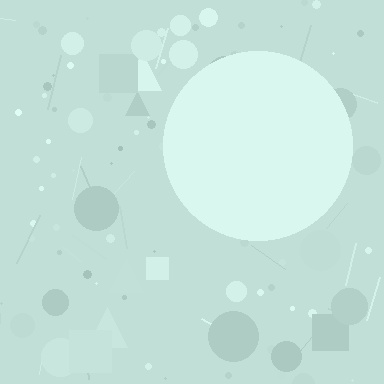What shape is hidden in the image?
A circle is hidden in the image.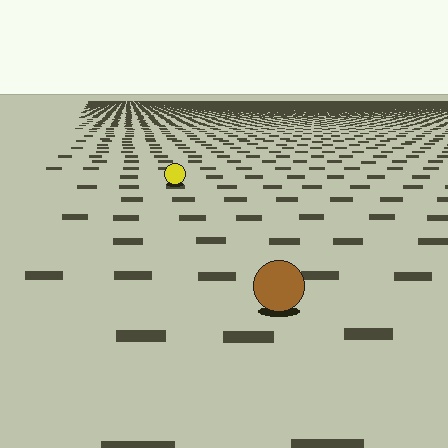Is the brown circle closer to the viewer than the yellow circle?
Yes. The brown circle is closer — you can tell from the texture gradient: the ground texture is coarser near it.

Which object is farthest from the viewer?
The yellow circle is farthest from the viewer. It appears smaller and the ground texture around it is denser.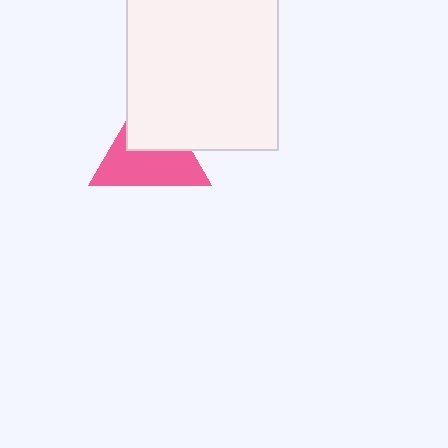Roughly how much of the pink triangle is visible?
About half of it is visible (roughly 57%).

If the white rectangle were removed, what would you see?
You would see the complete pink triangle.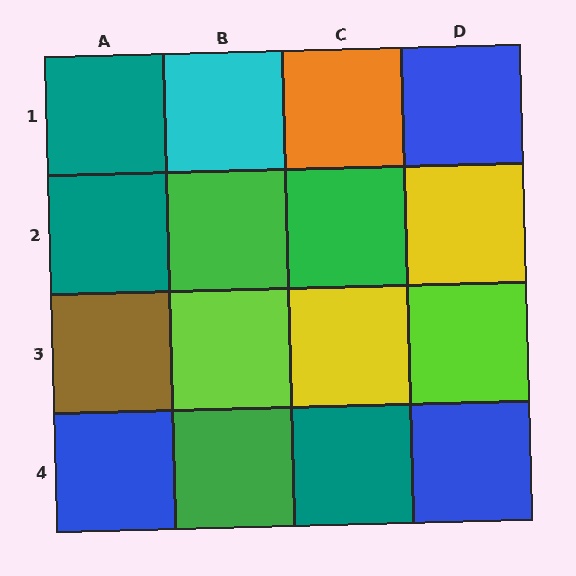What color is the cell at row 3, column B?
Lime.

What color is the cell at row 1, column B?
Cyan.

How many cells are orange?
1 cell is orange.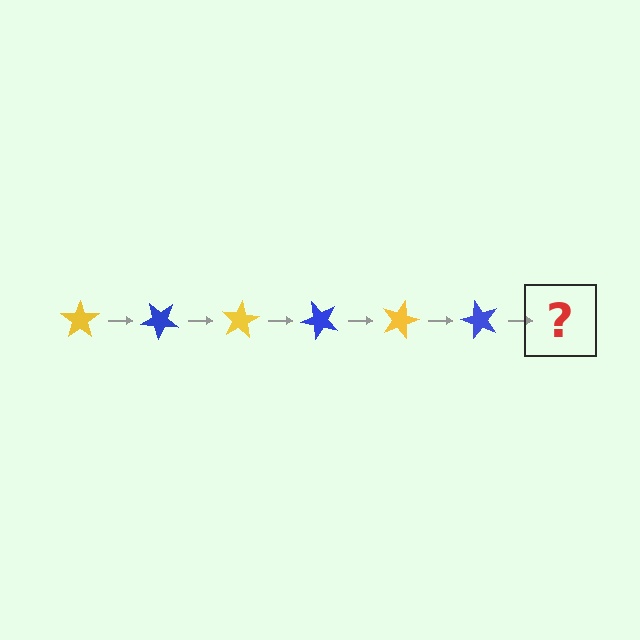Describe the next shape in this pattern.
It should be a yellow star, rotated 240 degrees from the start.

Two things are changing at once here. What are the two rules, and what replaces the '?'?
The two rules are that it rotates 40 degrees each step and the color cycles through yellow and blue. The '?' should be a yellow star, rotated 240 degrees from the start.